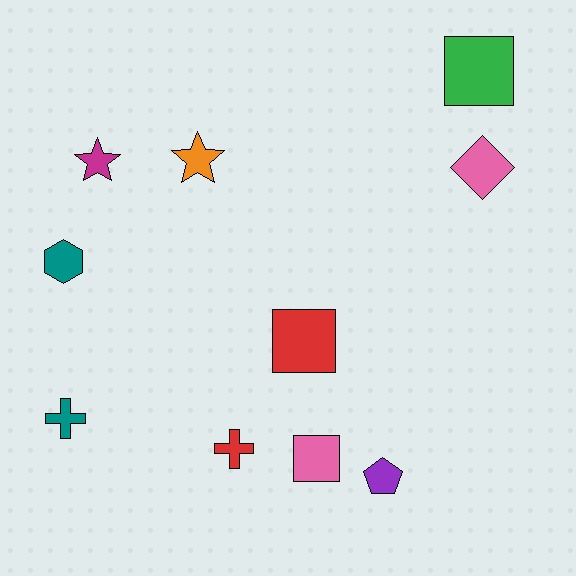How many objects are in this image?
There are 10 objects.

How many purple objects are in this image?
There is 1 purple object.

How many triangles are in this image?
There are no triangles.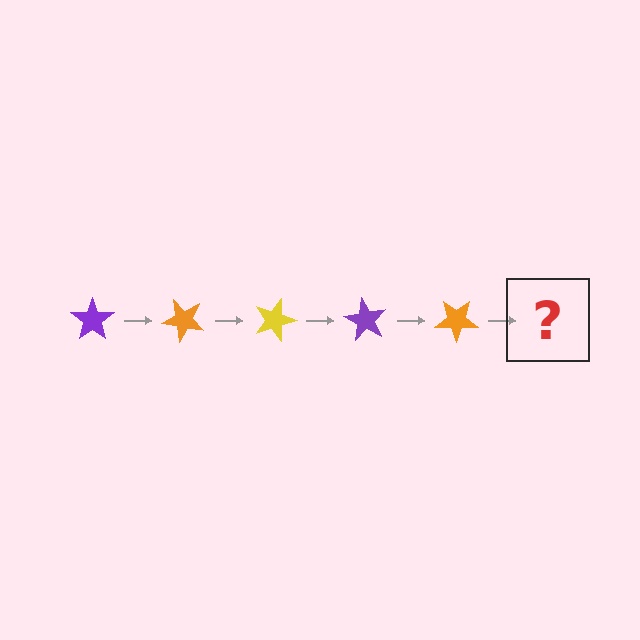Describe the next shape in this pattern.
It should be a yellow star, rotated 225 degrees from the start.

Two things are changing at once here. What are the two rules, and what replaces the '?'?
The two rules are that it rotates 45 degrees each step and the color cycles through purple, orange, and yellow. The '?' should be a yellow star, rotated 225 degrees from the start.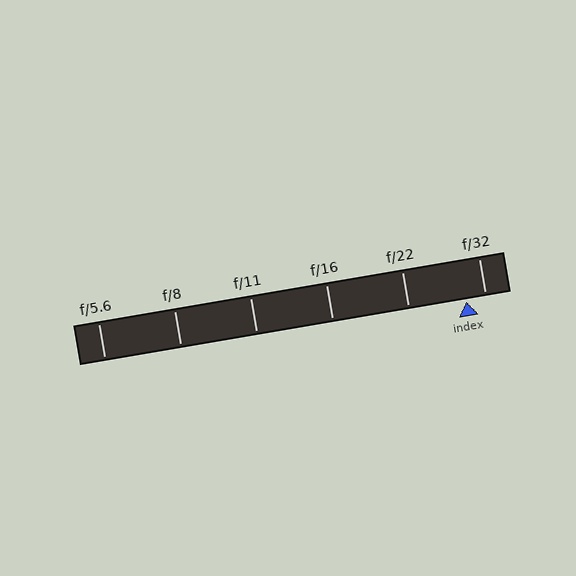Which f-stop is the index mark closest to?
The index mark is closest to f/32.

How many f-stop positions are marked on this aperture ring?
There are 6 f-stop positions marked.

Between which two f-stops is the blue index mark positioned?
The index mark is between f/22 and f/32.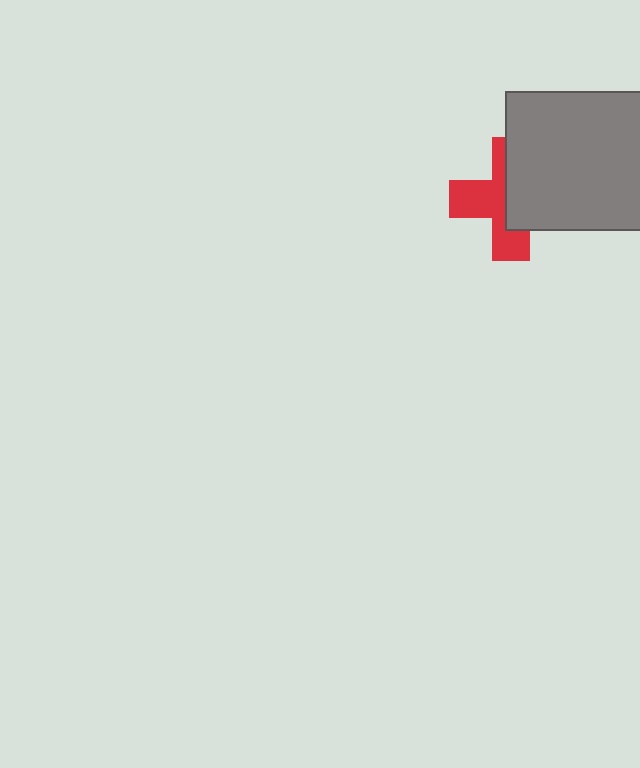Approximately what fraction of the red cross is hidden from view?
Roughly 49% of the red cross is hidden behind the gray rectangle.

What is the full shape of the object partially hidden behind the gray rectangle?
The partially hidden object is a red cross.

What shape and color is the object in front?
The object in front is a gray rectangle.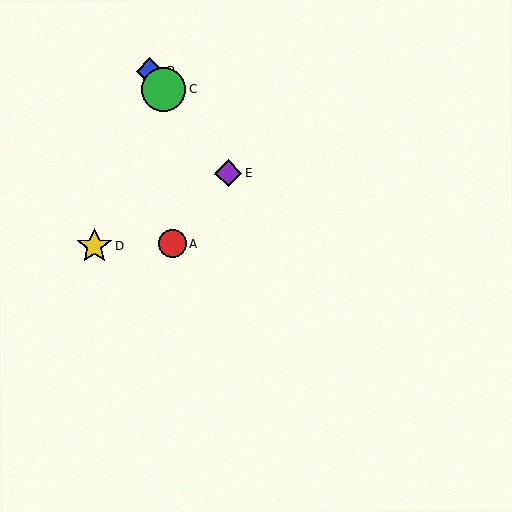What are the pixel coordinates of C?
Object C is at (163, 89).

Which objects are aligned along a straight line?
Objects B, C, E are aligned along a straight line.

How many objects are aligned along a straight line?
3 objects (B, C, E) are aligned along a straight line.